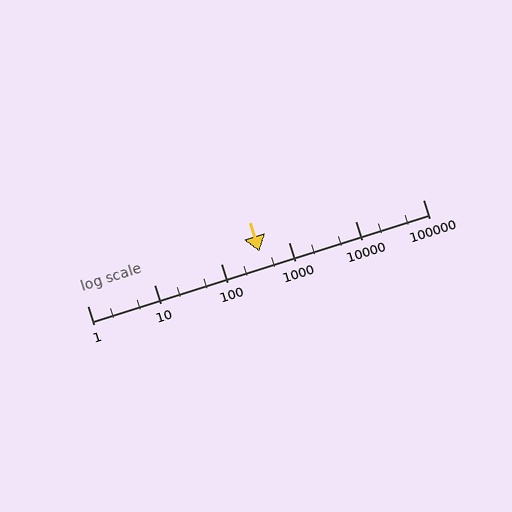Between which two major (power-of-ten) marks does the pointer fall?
The pointer is between 100 and 1000.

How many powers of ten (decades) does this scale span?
The scale spans 5 decades, from 1 to 100000.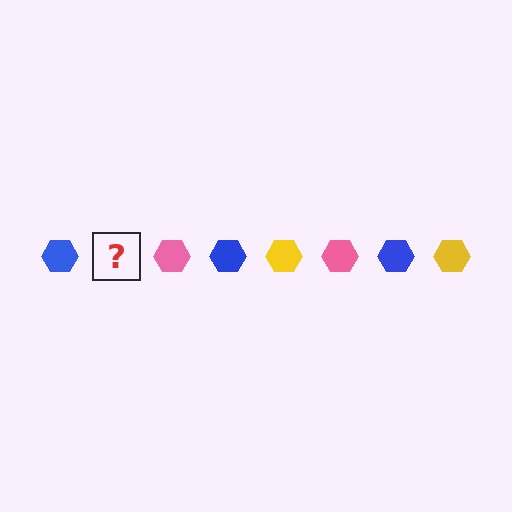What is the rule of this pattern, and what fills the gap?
The rule is that the pattern cycles through blue, yellow, pink hexagons. The gap should be filled with a yellow hexagon.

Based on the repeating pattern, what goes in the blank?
The blank should be a yellow hexagon.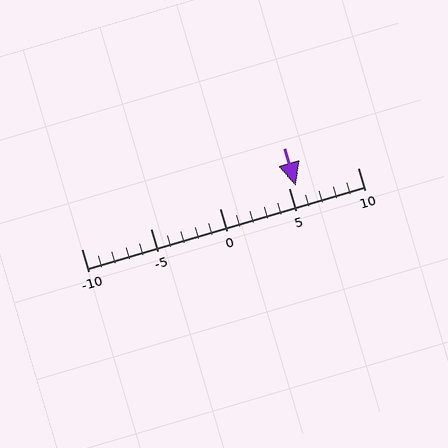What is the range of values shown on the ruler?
The ruler shows values from -10 to 10.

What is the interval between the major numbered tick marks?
The major tick marks are spaced 5 units apart.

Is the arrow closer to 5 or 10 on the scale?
The arrow is closer to 5.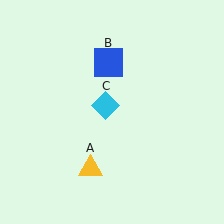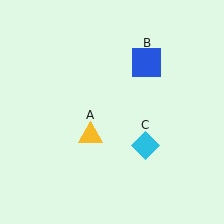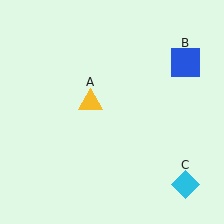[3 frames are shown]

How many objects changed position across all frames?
3 objects changed position: yellow triangle (object A), blue square (object B), cyan diamond (object C).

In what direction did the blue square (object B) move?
The blue square (object B) moved right.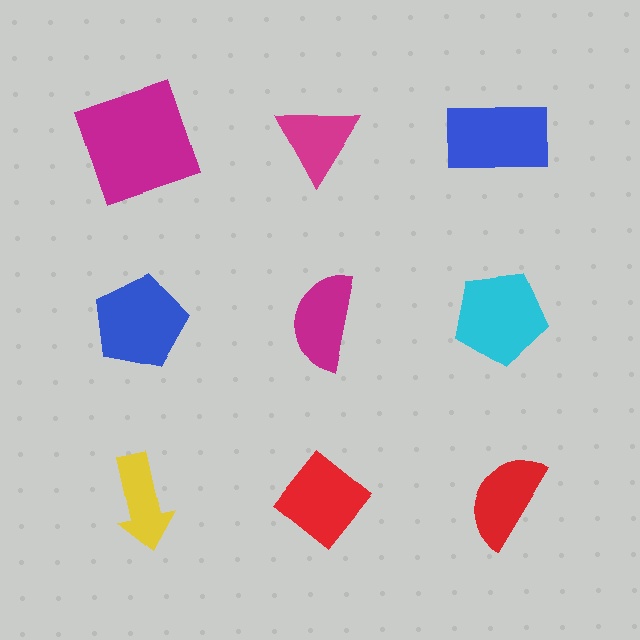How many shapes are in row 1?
3 shapes.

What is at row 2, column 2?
A magenta semicircle.